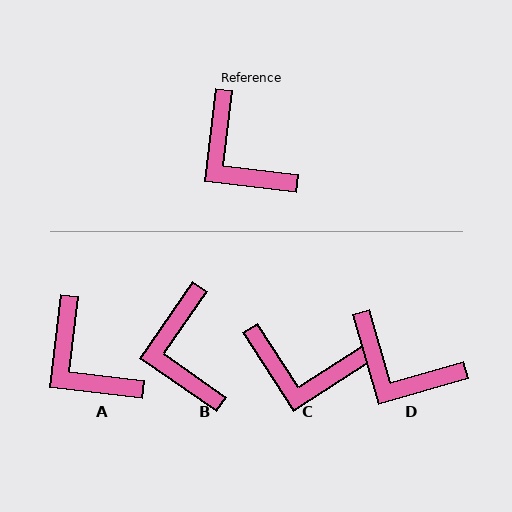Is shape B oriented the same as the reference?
No, it is off by about 28 degrees.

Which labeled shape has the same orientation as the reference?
A.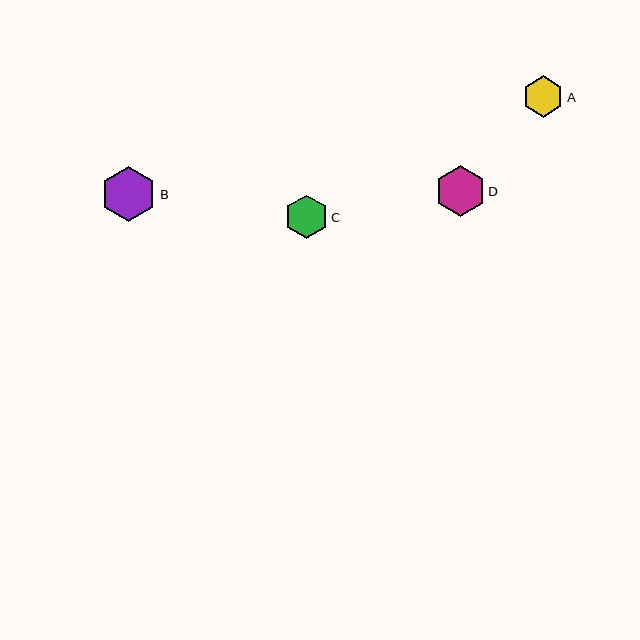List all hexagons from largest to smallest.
From largest to smallest: B, D, C, A.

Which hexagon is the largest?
Hexagon B is the largest with a size of approximately 55 pixels.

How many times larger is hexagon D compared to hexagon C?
Hexagon D is approximately 1.2 times the size of hexagon C.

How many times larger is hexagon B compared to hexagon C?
Hexagon B is approximately 1.3 times the size of hexagon C.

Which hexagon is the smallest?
Hexagon A is the smallest with a size of approximately 41 pixels.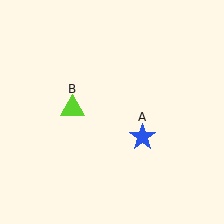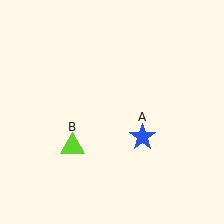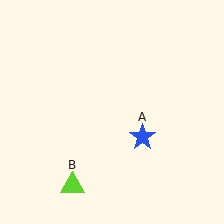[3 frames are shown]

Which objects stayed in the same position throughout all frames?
Blue star (object A) remained stationary.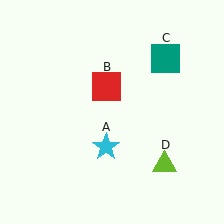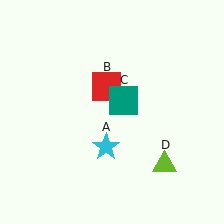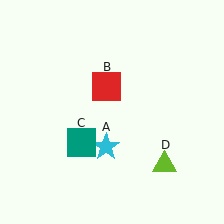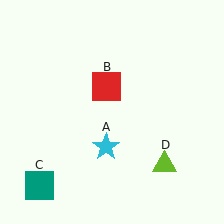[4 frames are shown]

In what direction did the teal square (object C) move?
The teal square (object C) moved down and to the left.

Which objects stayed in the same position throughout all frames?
Cyan star (object A) and red square (object B) and lime triangle (object D) remained stationary.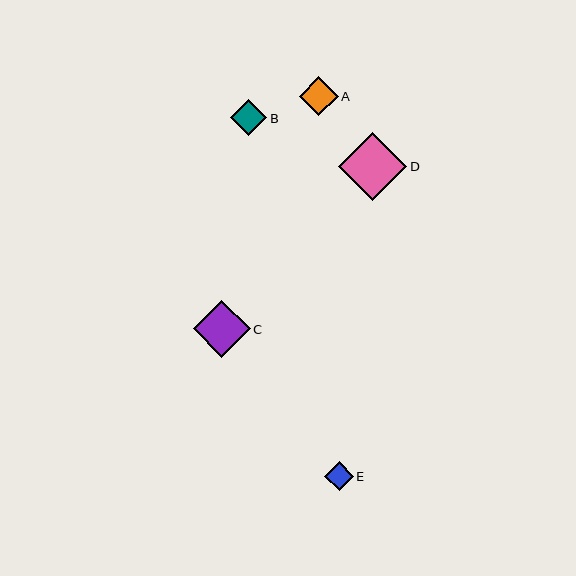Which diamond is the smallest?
Diamond E is the smallest with a size of approximately 29 pixels.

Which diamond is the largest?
Diamond D is the largest with a size of approximately 68 pixels.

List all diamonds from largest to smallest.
From largest to smallest: D, C, A, B, E.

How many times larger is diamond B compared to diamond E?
Diamond B is approximately 1.2 times the size of diamond E.